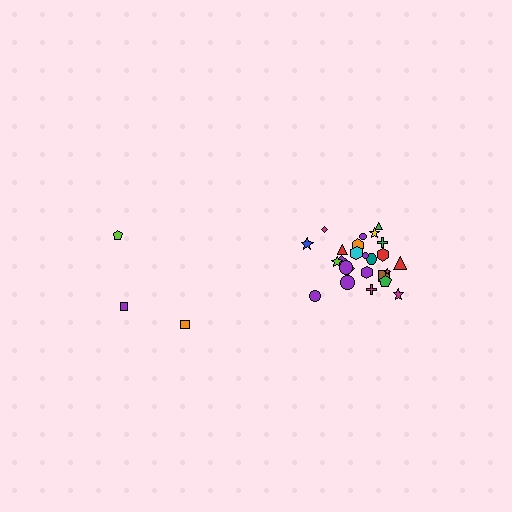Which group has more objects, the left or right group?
The right group.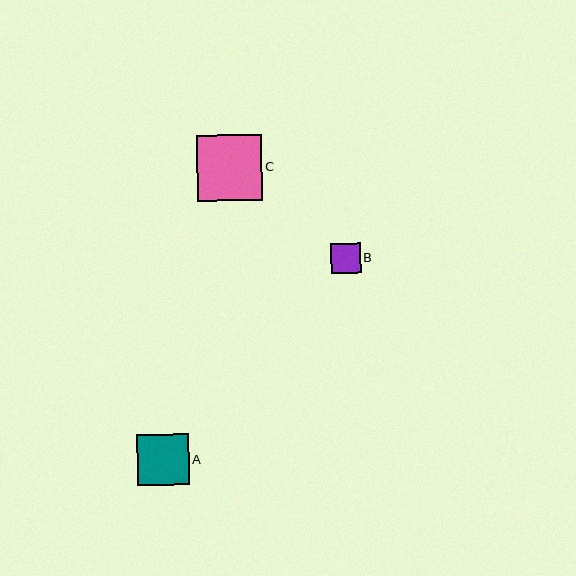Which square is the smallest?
Square B is the smallest with a size of approximately 30 pixels.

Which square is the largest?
Square C is the largest with a size of approximately 66 pixels.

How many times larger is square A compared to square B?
Square A is approximately 1.7 times the size of square B.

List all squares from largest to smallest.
From largest to smallest: C, A, B.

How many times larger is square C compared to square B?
Square C is approximately 2.2 times the size of square B.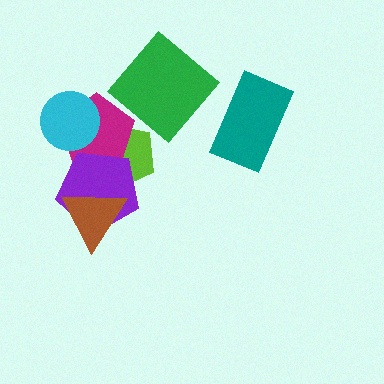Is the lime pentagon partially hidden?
Yes, it is partially covered by another shape.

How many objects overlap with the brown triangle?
1 object overlaps with the brown triangle.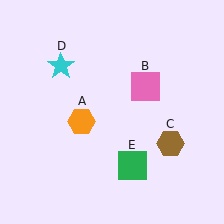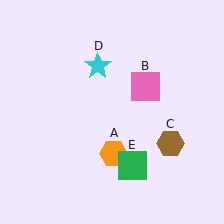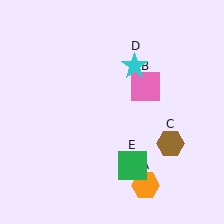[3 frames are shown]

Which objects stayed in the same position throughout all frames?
Pink square (object B) and brown hexagon (object C) and green square (object E) remained stationary.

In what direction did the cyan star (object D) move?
The cyan star (object D) moved right.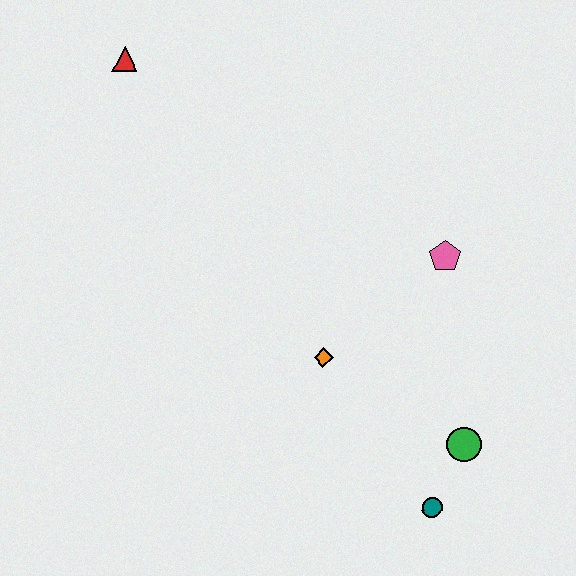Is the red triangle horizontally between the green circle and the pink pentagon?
No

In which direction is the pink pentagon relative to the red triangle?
The pink pentagon is to the right of the red triangle.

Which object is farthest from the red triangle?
The teal circle is farthest from the red triangle.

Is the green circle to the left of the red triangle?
No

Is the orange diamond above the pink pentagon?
No